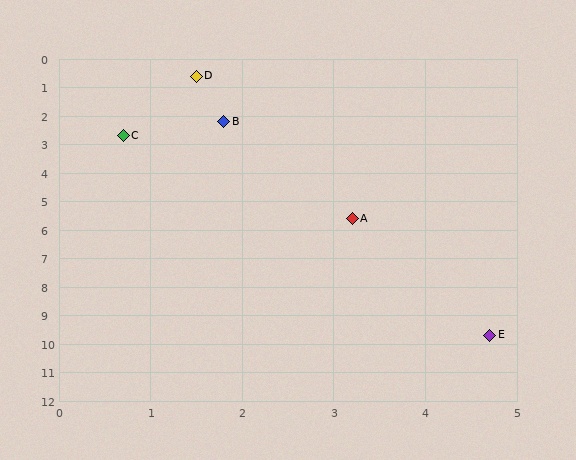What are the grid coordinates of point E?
Point E is at approximately (4.7, 9.7).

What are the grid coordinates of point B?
Point B is at approximately (1.8, 2.2).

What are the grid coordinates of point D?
Point D is at approximately (1.5, 0.6).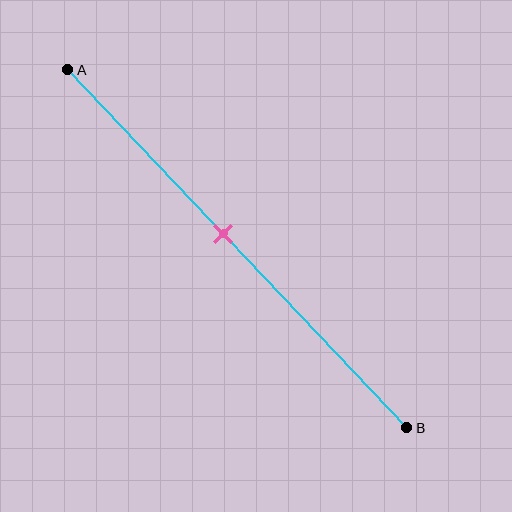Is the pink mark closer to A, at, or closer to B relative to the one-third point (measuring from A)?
The pink mark is closer to point B than the one-third point of segment AB.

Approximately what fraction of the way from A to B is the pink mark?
The pink mark is approximately 45% of the way from A to B.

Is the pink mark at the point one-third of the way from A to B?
No, the mark is at about 45% from A, not at the 33% one-third point.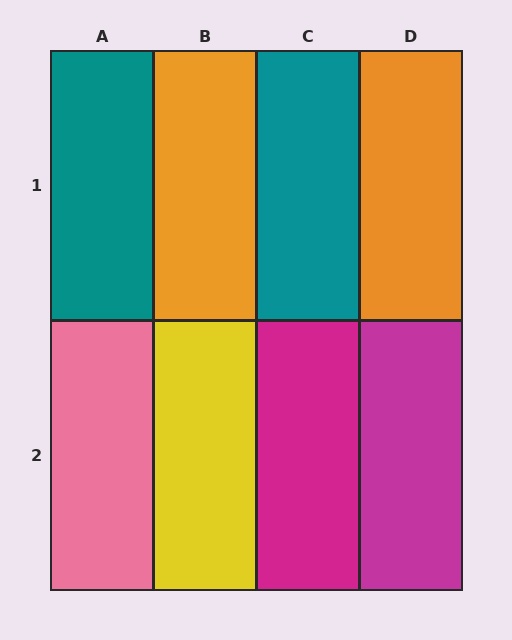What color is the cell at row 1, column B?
Orange.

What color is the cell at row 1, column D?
Orange.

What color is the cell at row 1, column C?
Teal.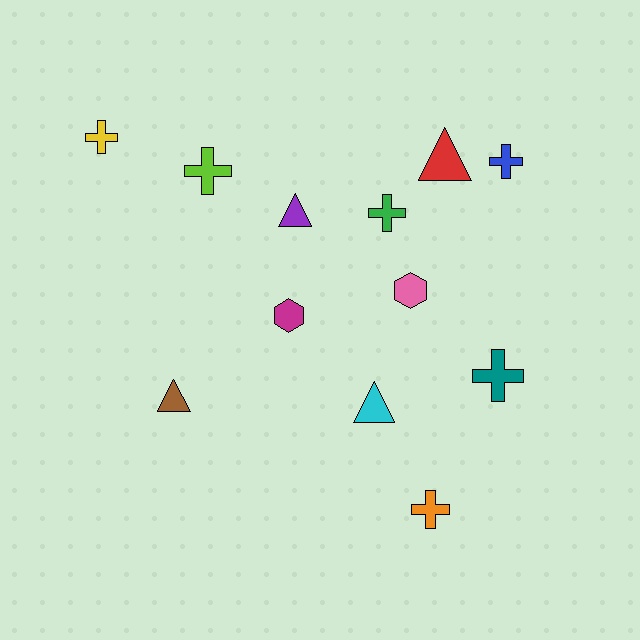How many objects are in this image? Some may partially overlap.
There are 12 objects.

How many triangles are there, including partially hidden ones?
There are 4 triangles.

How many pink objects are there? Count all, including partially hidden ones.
There is 1 pink object.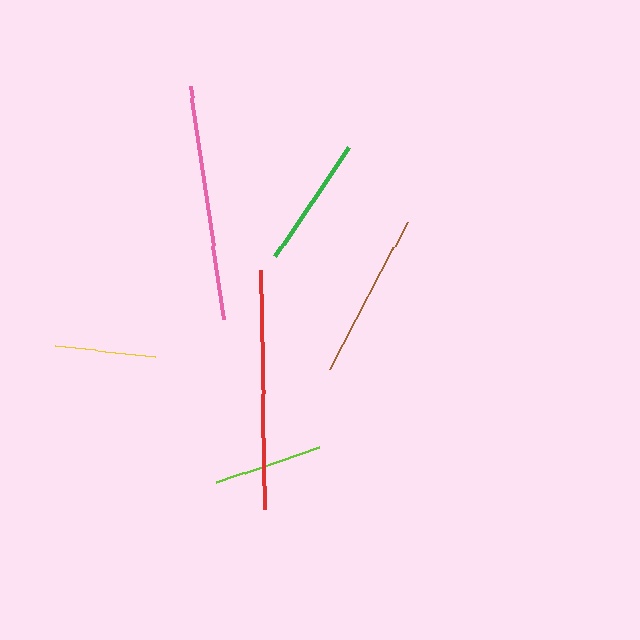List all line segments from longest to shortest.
From longest to shortest: red, pink, brown, green, lime, yellow.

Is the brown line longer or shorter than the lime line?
The brown line is longer than the lime line.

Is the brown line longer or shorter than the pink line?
The pink line is longer than the brown line.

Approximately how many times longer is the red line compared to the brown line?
The red line is approximately 1.4 times the length of the brown line.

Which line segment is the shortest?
The yellow line is the shortest at approximately 100 pixels.